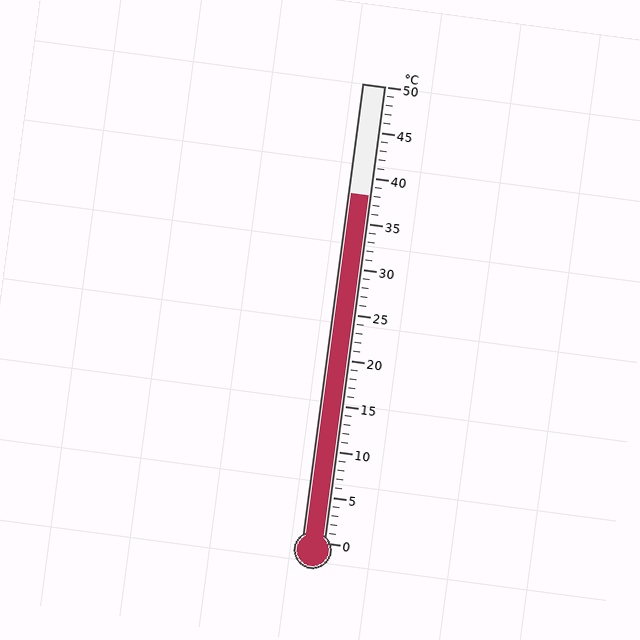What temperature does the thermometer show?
The thermometer shows approximately 38°C.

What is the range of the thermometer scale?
The thermometer scale ranges from 0°C to 50°C.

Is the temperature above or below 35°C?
The temperature is above 35°C.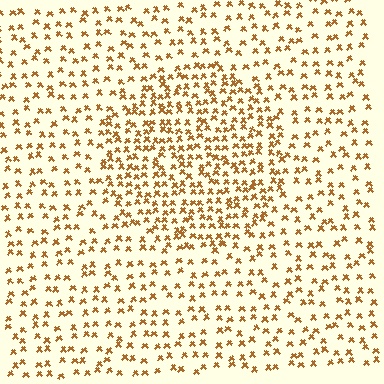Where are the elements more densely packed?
The elements are more densely packed inside the circle boundary.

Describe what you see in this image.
The image contains small brown elements arranged at two different densities. A circle-shaped region is visible where the elements are more densely packed than the surrounding area.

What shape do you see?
I see a circle.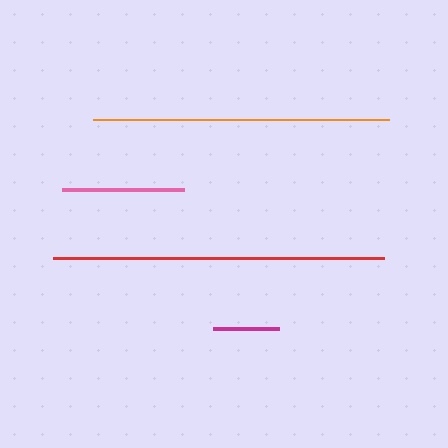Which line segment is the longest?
The red line is the longest at approximately 331 pixels.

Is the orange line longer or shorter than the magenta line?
The orange line is longer than the magenta line.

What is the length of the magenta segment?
The magenta segment is approximately 65 pixels long.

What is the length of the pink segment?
The pink segment is approximately 123 pixels long.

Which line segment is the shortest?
The magenta line is the shortest at approximately 65 pixels.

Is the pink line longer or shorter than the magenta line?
The pink line is longer than the magenta line.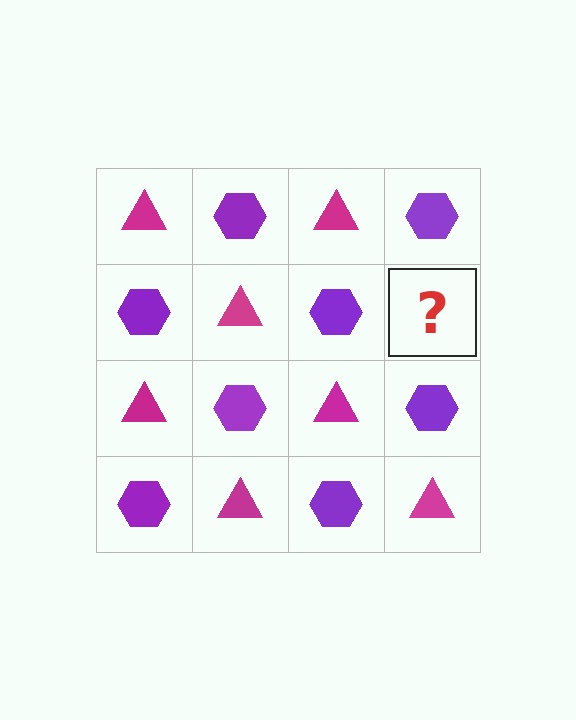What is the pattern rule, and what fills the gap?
The rule is that it alternates magenta triangle and purple hexagon in a checkerboard pattern. The gap should be filled with a magenta triangle.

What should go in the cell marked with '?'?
The missing cell should contain a magenta triangle.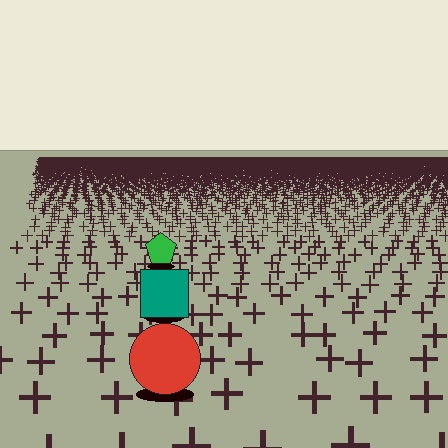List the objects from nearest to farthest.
From nearest to farthest: the red circle, the teal square, the green pentagon.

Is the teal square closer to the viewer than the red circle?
No. The red circle is closer — you can tell from the texture gradient: the ground texture is coarser near it.